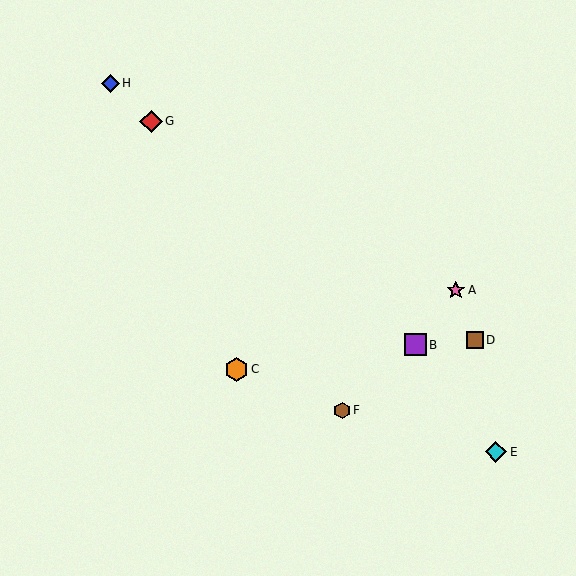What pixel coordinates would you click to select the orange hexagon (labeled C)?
Click at (236, 369) to select the orange hexagon C.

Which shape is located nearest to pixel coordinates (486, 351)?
The brown square (labeled D) at (475, 340) is nearest to that location.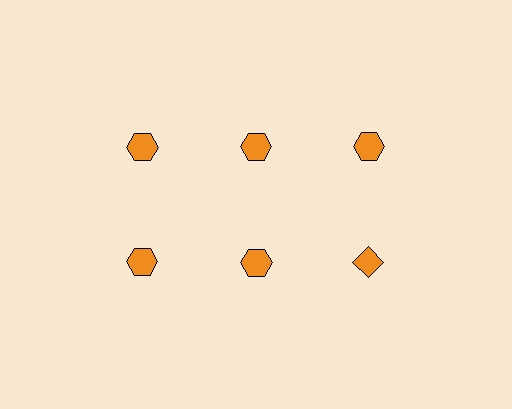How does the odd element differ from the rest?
It has a different shape: diamond instead of hexagon.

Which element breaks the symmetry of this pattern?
The orange diamond in the second row, center column breaks the symmetry. All other shapes are orange hexagons.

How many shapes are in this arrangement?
There are 6 shapes arranged in a grid pattern.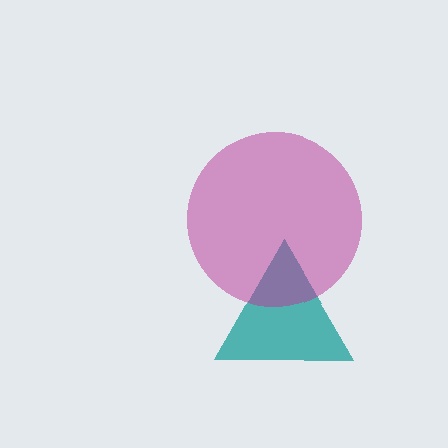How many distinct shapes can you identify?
There are 2 distinct shapes: a teal triangle, a magenta circle.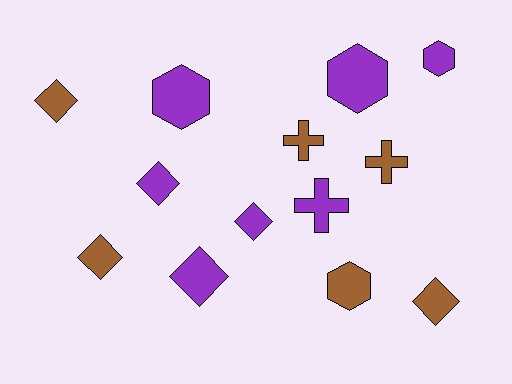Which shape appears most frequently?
Diamond, with 6 objects.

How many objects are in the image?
There are 13 objects.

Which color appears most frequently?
Purple, with 7 objects.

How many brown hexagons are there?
There is 1 brown hexagon.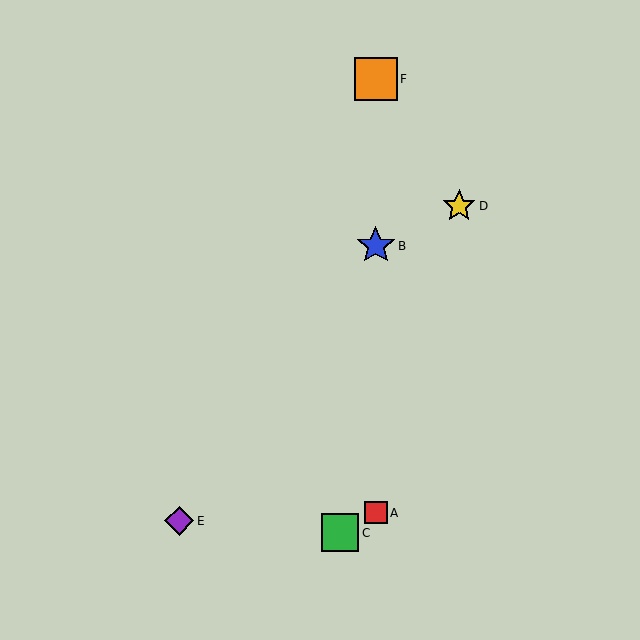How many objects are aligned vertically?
3 objects (A, B, F) are aligned vertically.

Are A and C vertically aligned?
No, A is at x≈376 and C is at x≈340.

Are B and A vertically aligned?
Yes, both are at x≈376.